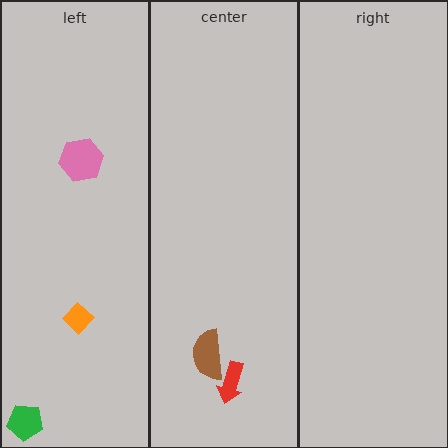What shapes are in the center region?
The brown semicircle, the red arrow.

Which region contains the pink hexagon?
The left region.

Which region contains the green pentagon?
The left region.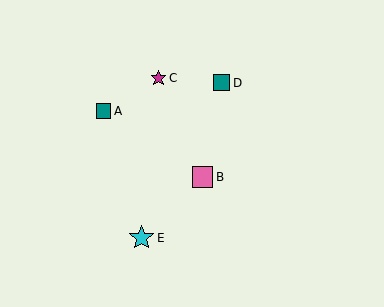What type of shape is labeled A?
Shape A is a teal square.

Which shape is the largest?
The cyan star (labeled E) is the largest.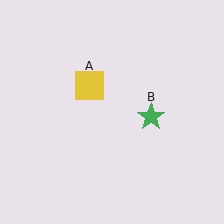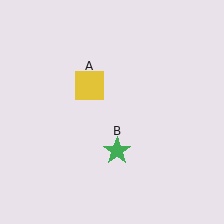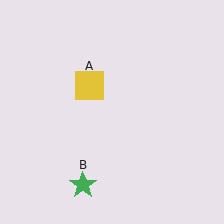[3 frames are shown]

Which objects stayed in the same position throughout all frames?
Yellow square (object A) remained stationary.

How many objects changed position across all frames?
1 object changed position: green star (object B).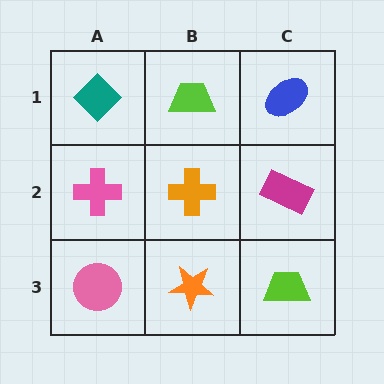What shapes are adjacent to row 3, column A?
A pink cross (row 2, column A), an orange star (row 3, column B).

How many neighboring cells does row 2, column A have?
3.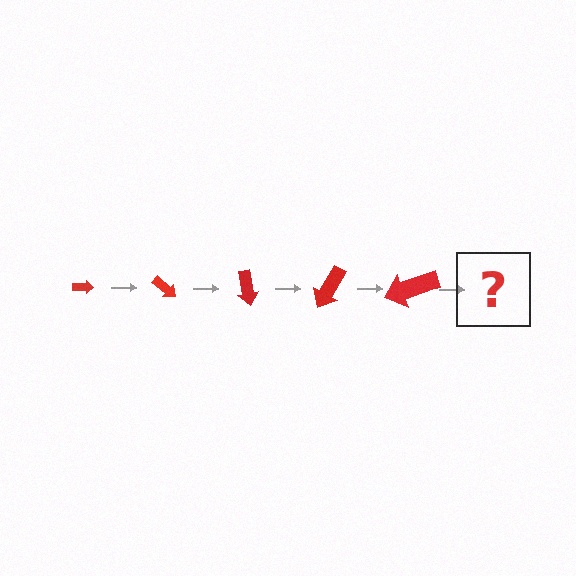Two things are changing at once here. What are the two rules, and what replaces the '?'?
The two rules are that the arrow grows larger each step and it rotates 40 degrees each step. The '?' should be an arrow, larger than the previous one and rotated 200 degrees from the start.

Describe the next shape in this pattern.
It should be an arrow, larger than the previous one and rotated 200 degrees from the start.